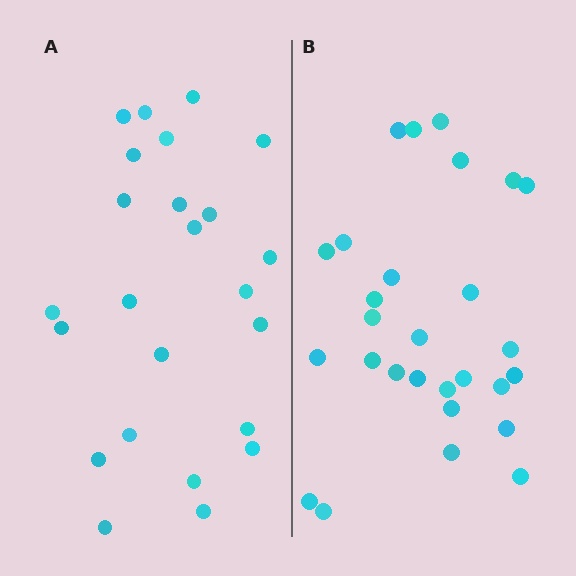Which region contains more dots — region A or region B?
Region B (the right region) has more dots.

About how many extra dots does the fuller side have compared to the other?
Region B has about 4 more dots than region A.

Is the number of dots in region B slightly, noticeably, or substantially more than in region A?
Region B has only slightly more — the two regions are fairly close. The ratio is roughly 1.2 to 1.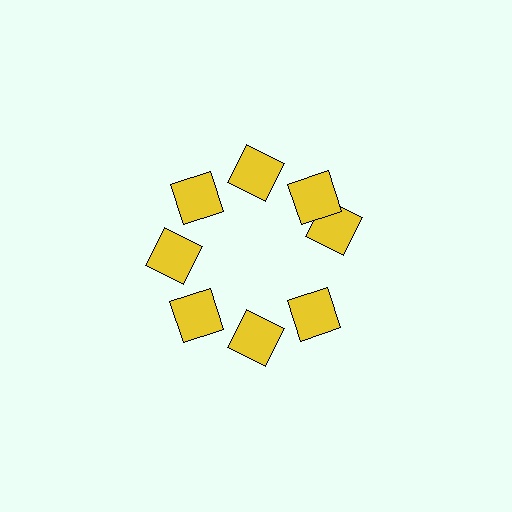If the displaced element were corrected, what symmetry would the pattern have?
It would have 8-fold rotational symmetry — the pattern would map onto itself every 45 degrees.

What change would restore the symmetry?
The symmetry would be restored by rotating it back into even spacing with its neighbors so that all 8 squares sit at equal angles and equal distance from the center.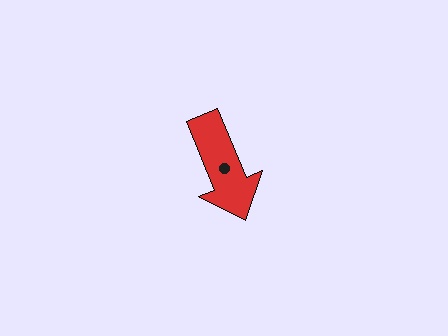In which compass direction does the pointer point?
South.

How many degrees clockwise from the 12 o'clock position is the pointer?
Approximately 158 degrees.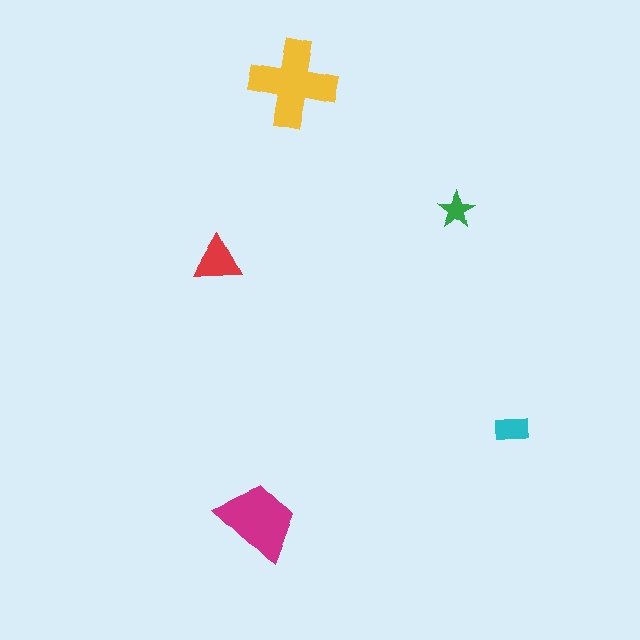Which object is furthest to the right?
The cyan rectangle is rightmost.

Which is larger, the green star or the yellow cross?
The yellow cross.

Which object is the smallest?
The green star.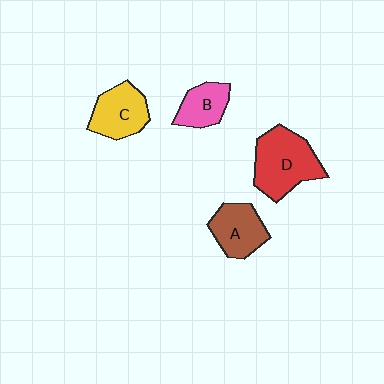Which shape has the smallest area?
Shape B (pink).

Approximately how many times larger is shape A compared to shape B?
Approximately 1.3 times.